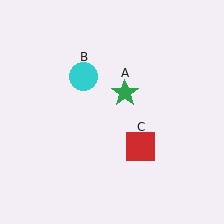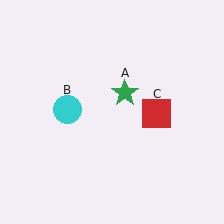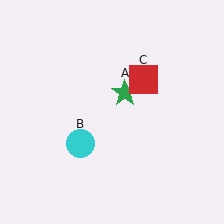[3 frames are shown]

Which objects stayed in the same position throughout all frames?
Green star (object A) remained stationary.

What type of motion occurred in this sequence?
The cyan circle (object B), red square (object C) rotated counterclockwise around the center of the scene.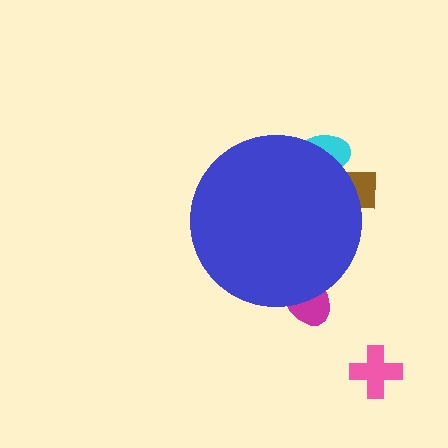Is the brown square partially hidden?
Yes, the brown square is partially hidden behind the blue circle.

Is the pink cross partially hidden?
No, the pink cross is fully visible.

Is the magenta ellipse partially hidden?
Yes, the magenta ellipse is partially hidden behind the blue circle.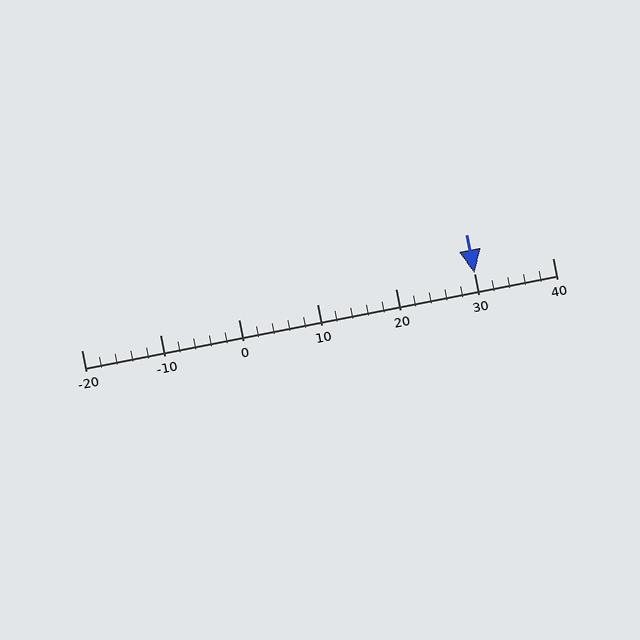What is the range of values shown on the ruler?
The ruler shows values from -20 to 40.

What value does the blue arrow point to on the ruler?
The blue arrow points to approximately 30.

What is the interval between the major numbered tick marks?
The major tick marks are spaced 10 units apart.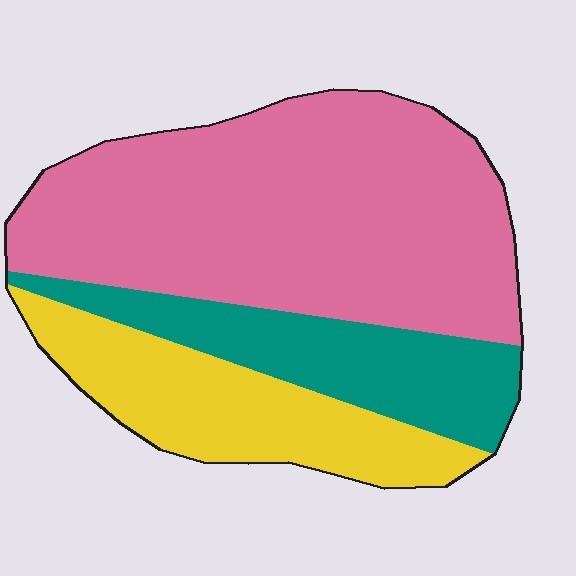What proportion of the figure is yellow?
Yellow covers roughly 25% of the figure.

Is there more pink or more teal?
Pink.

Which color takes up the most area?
Pink, at roughly 55%.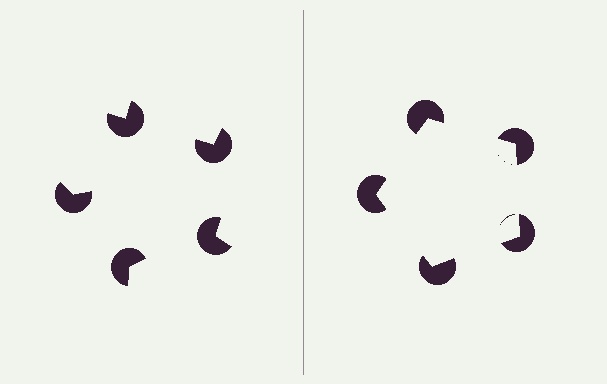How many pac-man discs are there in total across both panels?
10 — 5 on each side.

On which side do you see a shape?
An illusory pentagon appears on the right side. On the left side the wedge cuts are rotated, so no coherent shape forms.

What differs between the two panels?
The pac-man discs are positioned identically on both sides; only the wedge orientations differ. On the right they align to a pentagon; on the left they are misaligned.